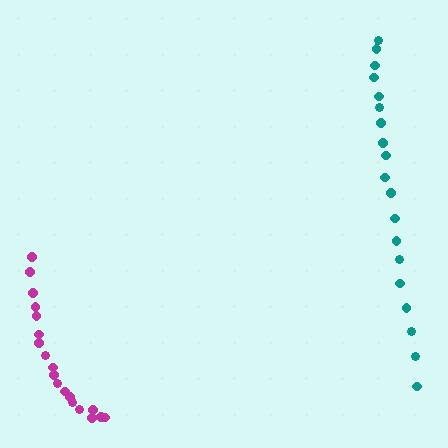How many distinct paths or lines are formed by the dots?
There are 2 distinct paths.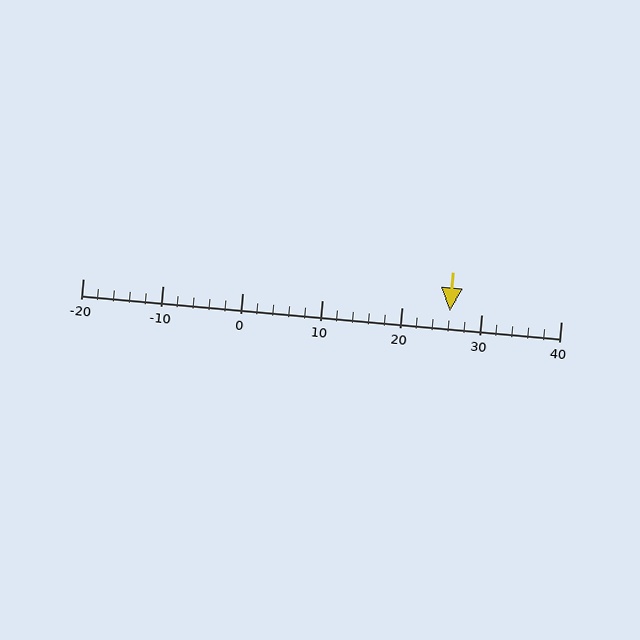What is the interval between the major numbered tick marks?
The major tick marks are spaced 10 units apart.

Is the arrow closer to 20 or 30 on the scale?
The arrow is closer to 30.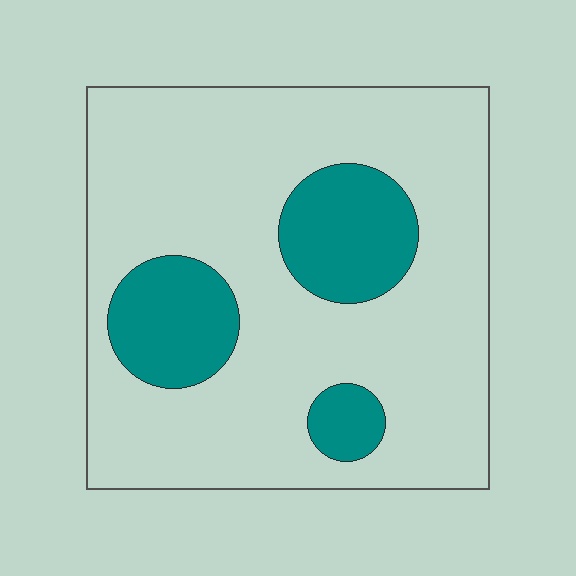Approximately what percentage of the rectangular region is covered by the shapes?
Approximately 20%.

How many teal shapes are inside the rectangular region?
3.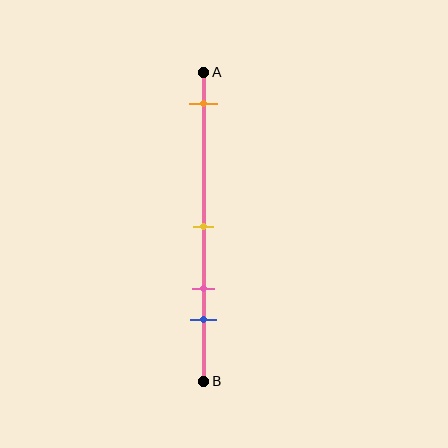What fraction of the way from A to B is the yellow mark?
The yellow mark is approximately 50% (0.5) of the way from A to B.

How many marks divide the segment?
There are 4 marks dividing the segment.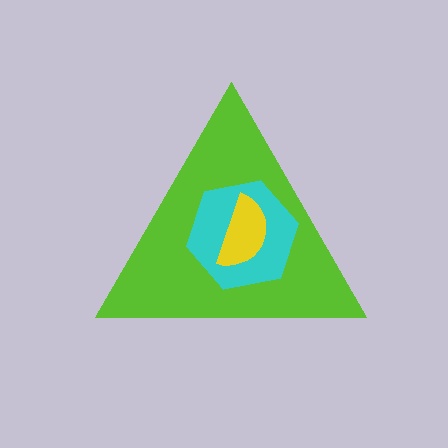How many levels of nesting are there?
3.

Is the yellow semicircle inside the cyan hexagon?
Yes.